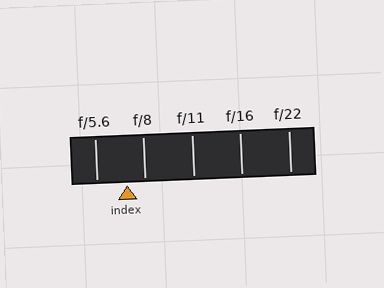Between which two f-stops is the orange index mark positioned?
The index mark is between f/5.6 and f/8.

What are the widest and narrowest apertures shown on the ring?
The widest aperture shown is f/5.6 and the narrowest is f/22.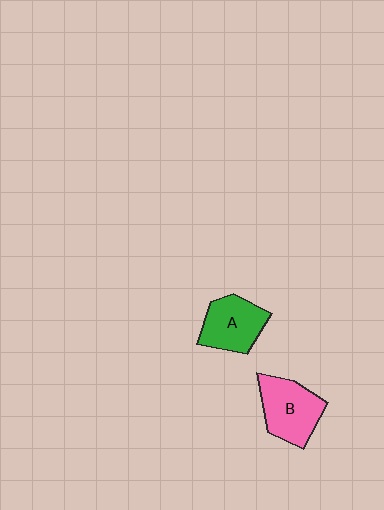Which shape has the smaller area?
Shape A (green).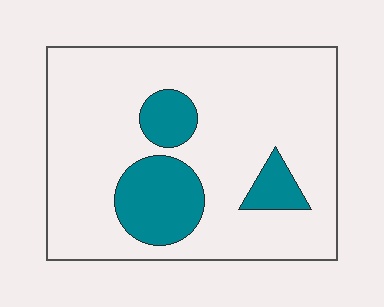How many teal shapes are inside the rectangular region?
3.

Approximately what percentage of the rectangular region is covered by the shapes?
Approximately 20%.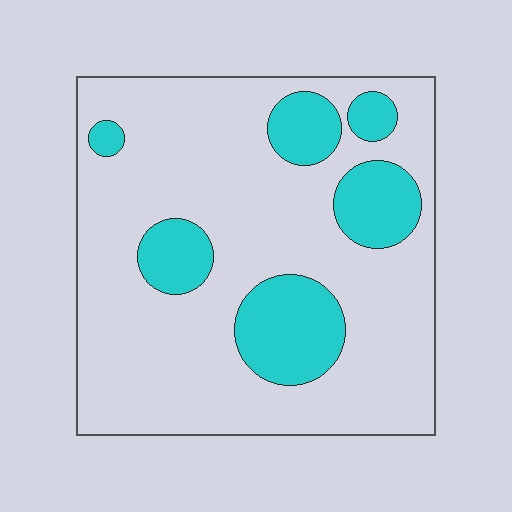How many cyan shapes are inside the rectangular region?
6.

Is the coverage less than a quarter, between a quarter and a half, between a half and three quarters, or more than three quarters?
Less than a quarter.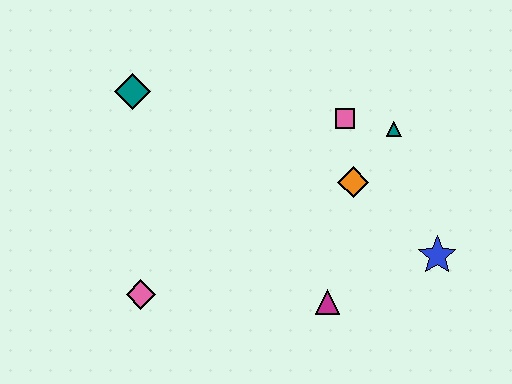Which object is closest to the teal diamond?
The pink diamond is closest to the teal diamond.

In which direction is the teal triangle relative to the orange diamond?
The teal triangle is above the orange diamond.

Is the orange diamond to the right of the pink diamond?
Yes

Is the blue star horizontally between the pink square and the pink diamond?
No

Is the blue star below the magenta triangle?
No